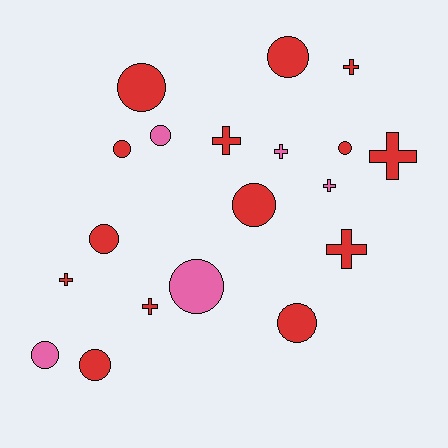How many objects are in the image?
There are 19 objects.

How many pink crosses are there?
There are 2 pink crosses.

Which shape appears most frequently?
Circle, with 11 objects.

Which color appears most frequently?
Red, with 14 objects.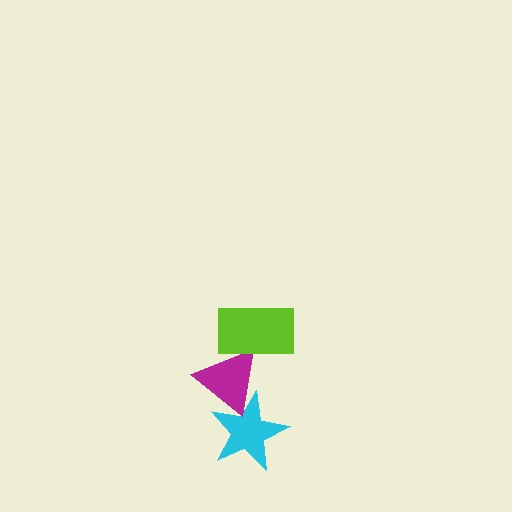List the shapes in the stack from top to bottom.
From top to bottom: the lime rectangle, the magenta triangle, the cyan star.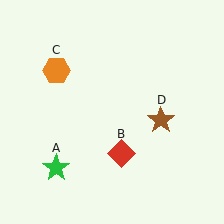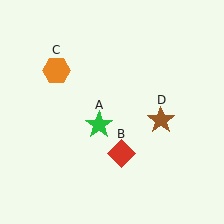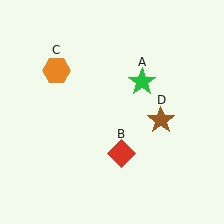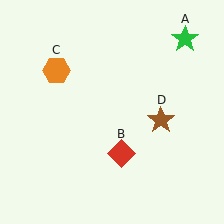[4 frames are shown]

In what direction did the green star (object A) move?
The green star (object A) moved up and to the right.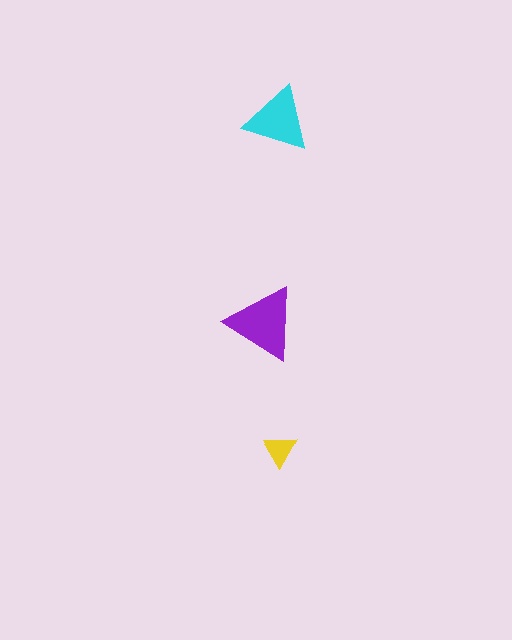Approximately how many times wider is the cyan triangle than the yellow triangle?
About 2 times wider.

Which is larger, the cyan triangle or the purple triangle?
The purple one.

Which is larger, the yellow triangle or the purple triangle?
The purple one.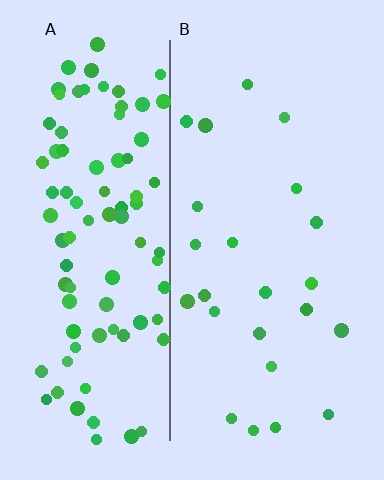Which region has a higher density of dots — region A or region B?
A (the left).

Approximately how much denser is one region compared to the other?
Approximately 4.0× — region A over region B.